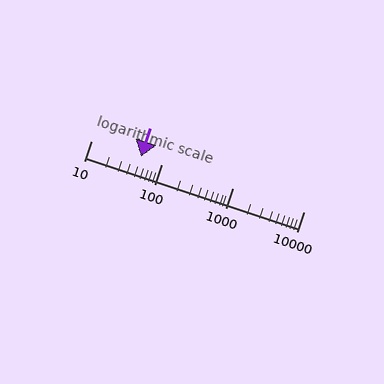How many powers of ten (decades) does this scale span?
The scale spans 3 decades, from 10 to 10000.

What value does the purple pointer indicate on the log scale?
The pointer indicates approximately 50.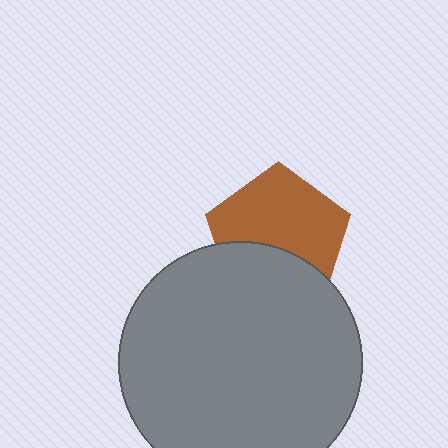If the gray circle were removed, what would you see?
You would see the complete brown pentagon.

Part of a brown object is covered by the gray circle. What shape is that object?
It is a pentagon.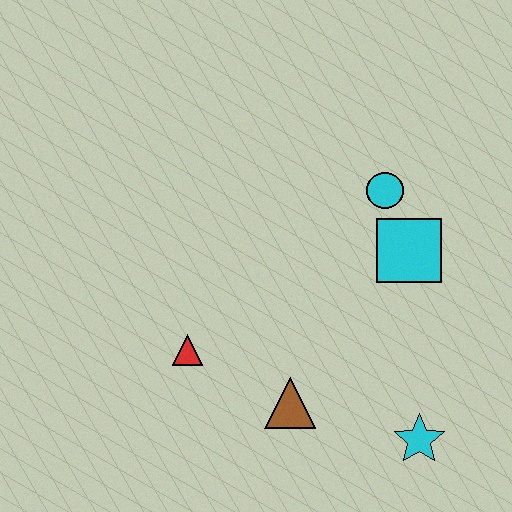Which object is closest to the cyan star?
The brown triangle is closest to the cyan star.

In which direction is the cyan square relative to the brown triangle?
The cyan square is above the brown triangle.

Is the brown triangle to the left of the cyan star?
Yes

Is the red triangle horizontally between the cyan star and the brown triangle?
No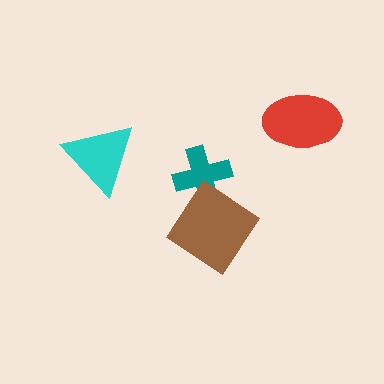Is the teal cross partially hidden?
Yes, it is partially covered by another shape.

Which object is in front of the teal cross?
The brown diamond is in front of the teal cross.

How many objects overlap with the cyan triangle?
0 objects overlap with the cyan triangle.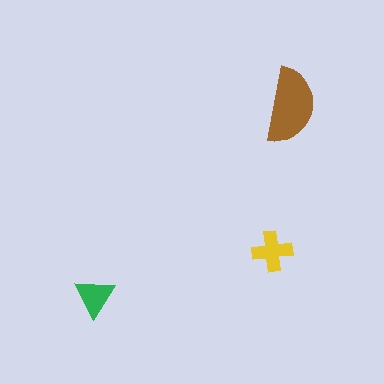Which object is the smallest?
The green triangle.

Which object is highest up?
The brown semicircle is topmost.